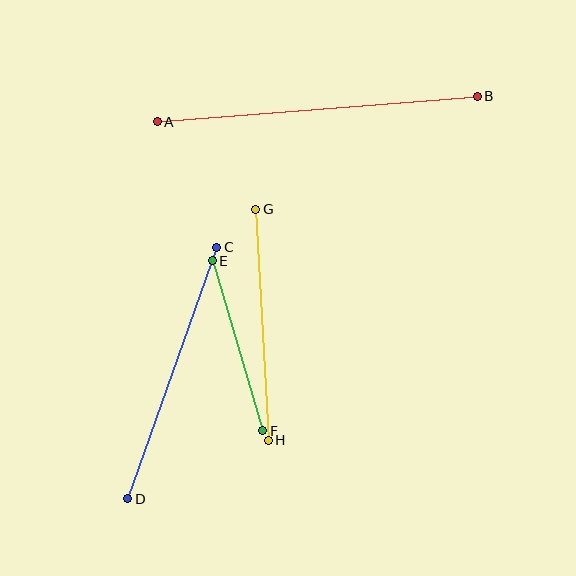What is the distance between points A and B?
The distance is approximately 321 pixels.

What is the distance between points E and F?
The distance is approximately 177 pixels.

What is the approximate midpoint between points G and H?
The midpoint is at approximately (262, 325) pixels.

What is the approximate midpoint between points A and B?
The midpoint is at approximately (317, 109) pixels.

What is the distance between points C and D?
The distance is approximately 267 pixels.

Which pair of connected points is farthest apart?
Points A and B are farthest apart.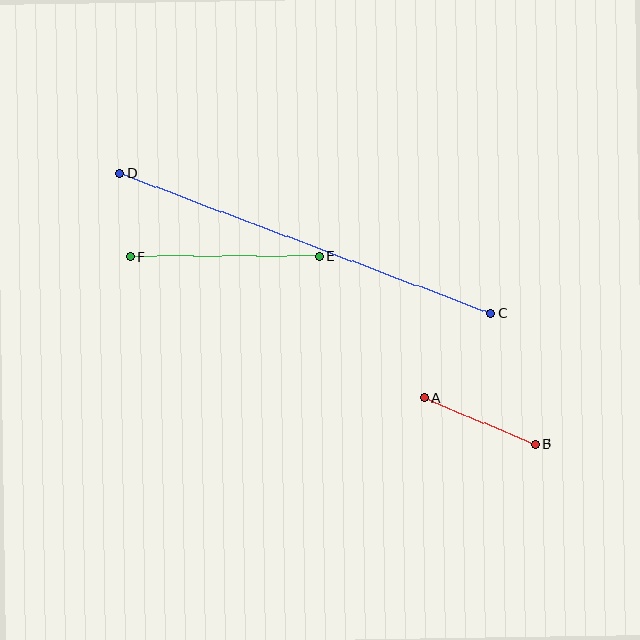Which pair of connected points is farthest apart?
Points C and D are farthest apart.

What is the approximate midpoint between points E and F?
The midpoint is at approximately (225, 256) pixels.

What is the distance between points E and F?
The distance is approximately 189 pixels.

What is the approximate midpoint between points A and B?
The midpoint is at approximately (480, 421) pixels.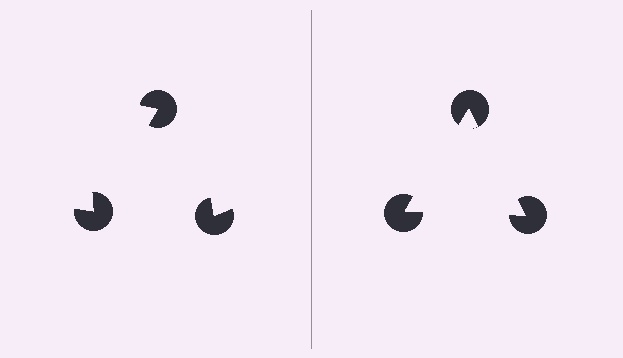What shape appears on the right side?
An illusory triangle.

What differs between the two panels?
The pac-man discs are positioned identically on both sides; only the wedge orientations differ. On the right they align to a triangle; on the left they are misaligned.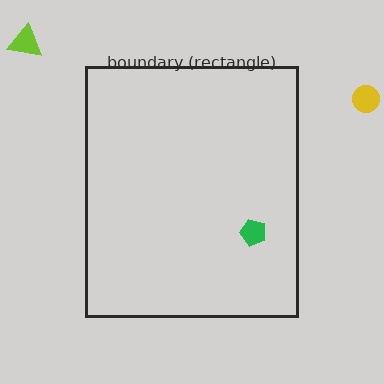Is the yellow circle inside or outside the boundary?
Outside.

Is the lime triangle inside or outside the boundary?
Outside.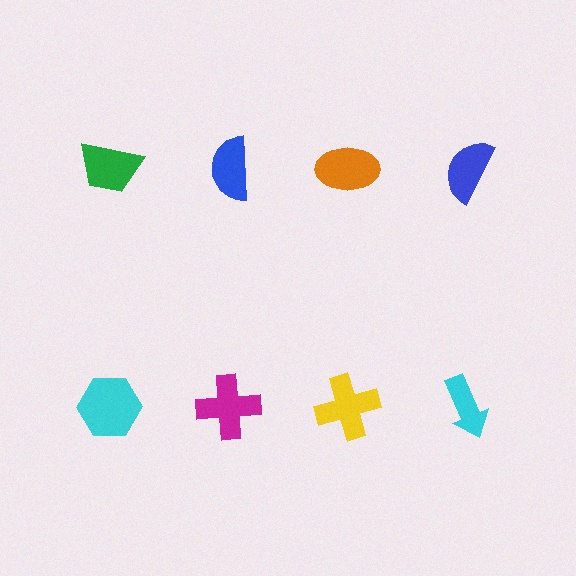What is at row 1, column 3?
An orange ellipse.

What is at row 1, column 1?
A green trapezoid.